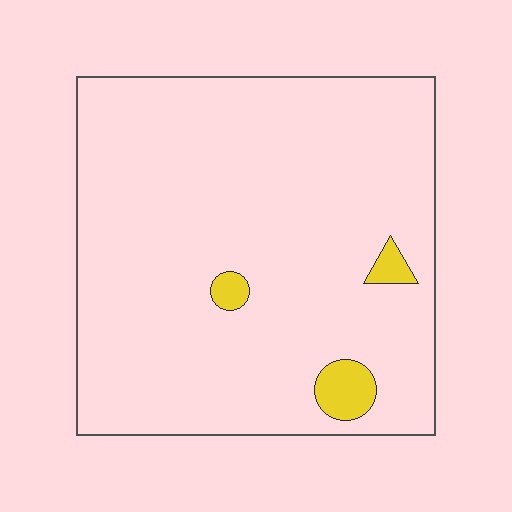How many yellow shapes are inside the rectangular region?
3.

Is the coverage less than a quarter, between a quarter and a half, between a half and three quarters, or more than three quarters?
Less than a quarter.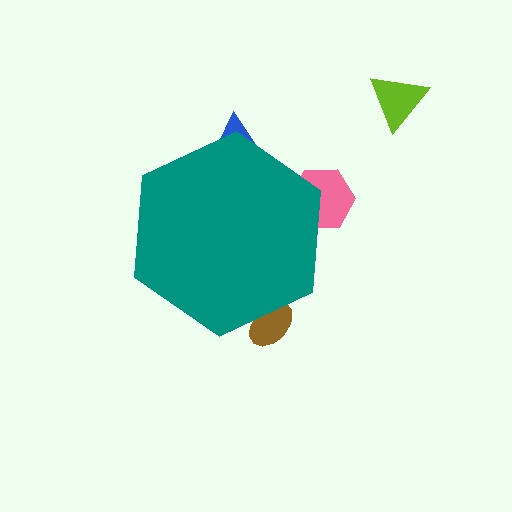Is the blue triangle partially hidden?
Yes, the blue triangle is partially hidden behind the teal hexagon.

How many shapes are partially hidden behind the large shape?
3 shapes are partially hidden.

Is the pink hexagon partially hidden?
Yes, the pink hexagon is partially hidden behind the teal hexagon.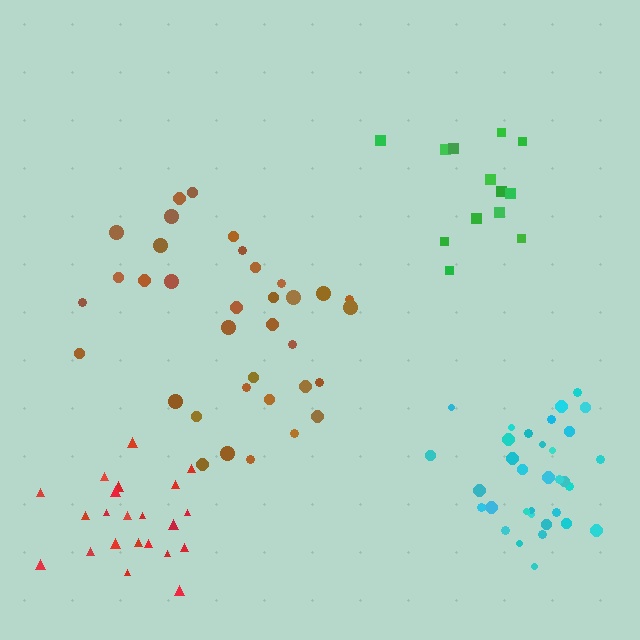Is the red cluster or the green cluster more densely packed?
Red.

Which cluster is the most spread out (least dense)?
Green.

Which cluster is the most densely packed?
Red.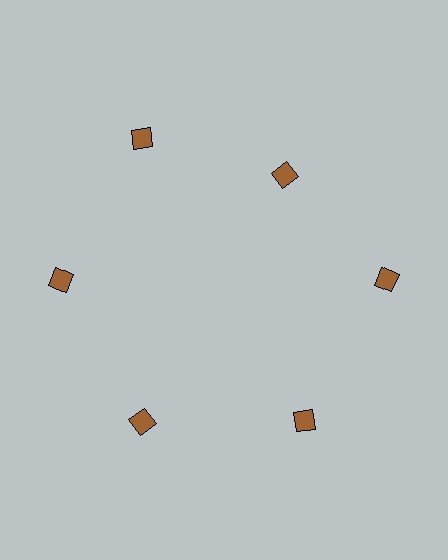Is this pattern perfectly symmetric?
No. The 6 brown diamonds are arranged in a ring, but one element near the 1 o'clock position is pulled inward toward the center, breaking the 6-fold rotational symmetry.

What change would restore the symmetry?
The symmetry would be restored by moving it outward, back onto the ring so that all 6 diamonds sit at equal angles and equal distance from the center.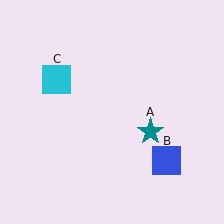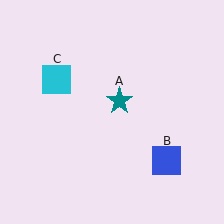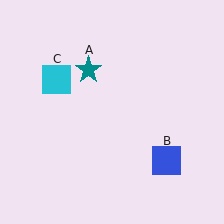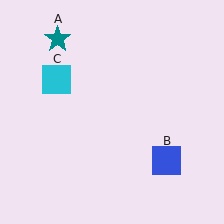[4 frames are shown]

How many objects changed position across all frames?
1 object changed position: teal star (object A).